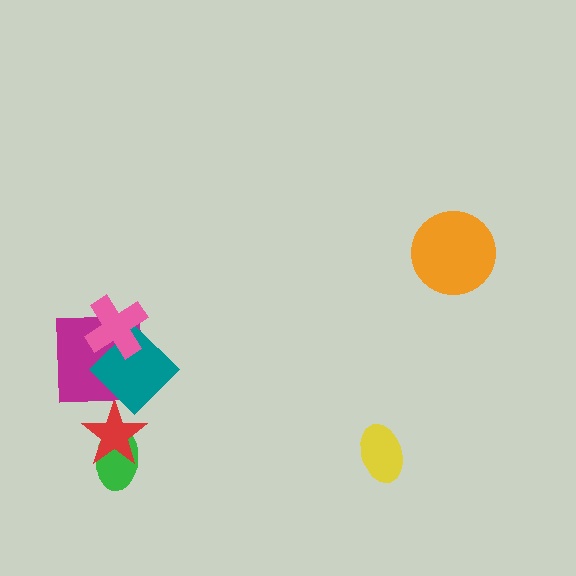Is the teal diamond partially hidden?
Yes, it is partially covered by another shape.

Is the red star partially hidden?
Yes, it is partially covered by another shape.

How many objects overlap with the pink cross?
2 objects overlap with the pink cross.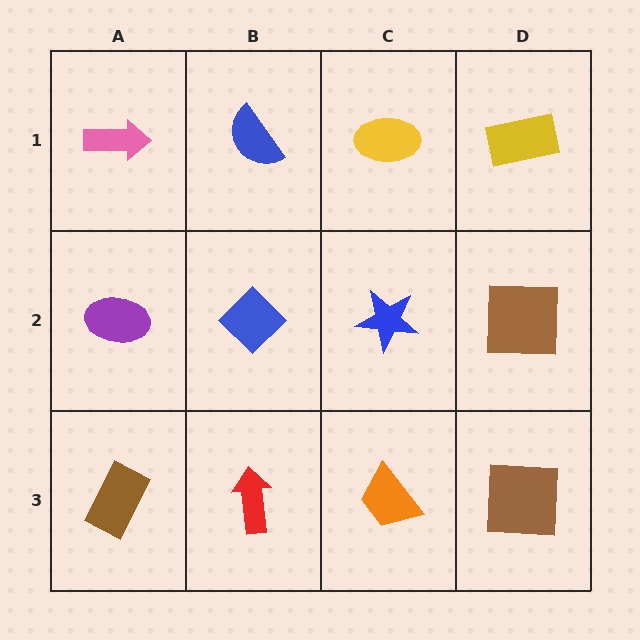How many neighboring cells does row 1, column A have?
2.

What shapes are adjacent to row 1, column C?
A blue star (row 2, column C), a blue semicircle (row 1, column B), a yellow rectangle (row 1, column D).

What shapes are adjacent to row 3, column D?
A brown square (row 2, column D), an orange trapezoid (row 3, column C).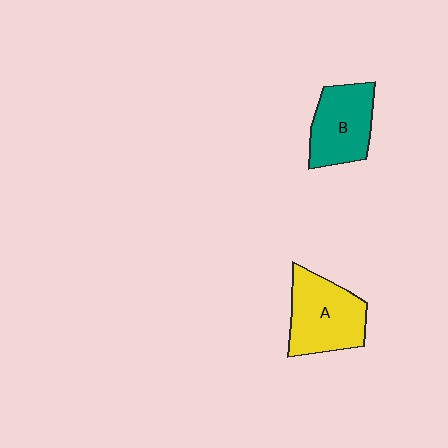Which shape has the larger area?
Shape A (yellow).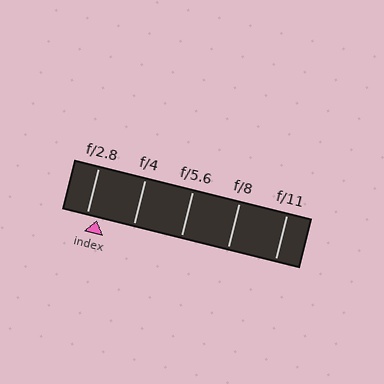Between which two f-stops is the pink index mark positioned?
The index mark is between f/2.8 and f/4.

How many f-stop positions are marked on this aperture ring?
There are 5 f-stop positions marked.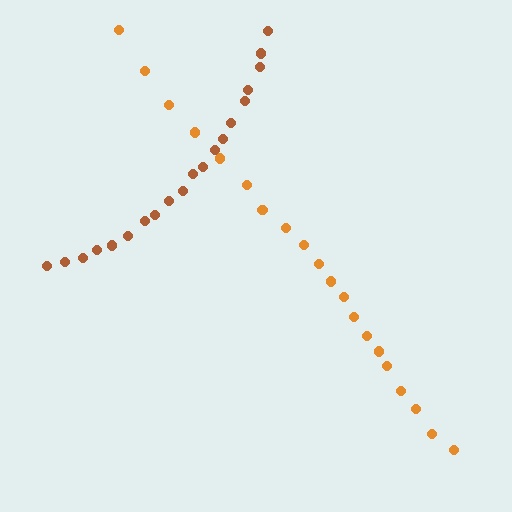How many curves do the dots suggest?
There are 2 distinct paths.